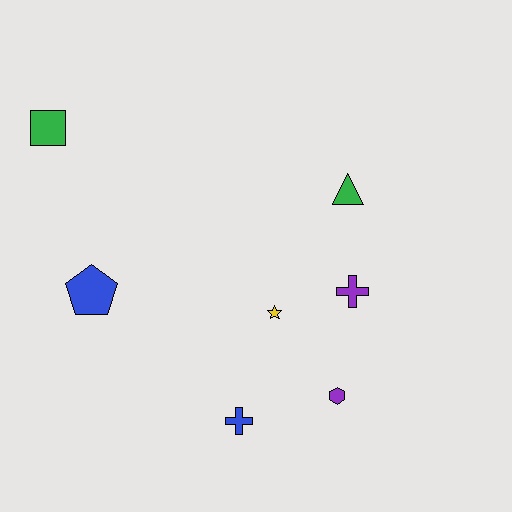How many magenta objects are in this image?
There are no magenta objects.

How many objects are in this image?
There are 7 objects.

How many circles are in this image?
There are no circles.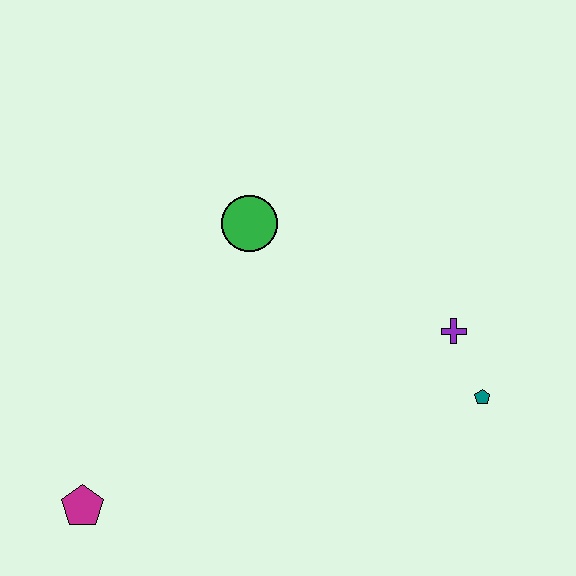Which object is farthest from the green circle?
The magenta pentagon is farthest from the green circle.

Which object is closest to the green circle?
The purple cross is closest to the green circle.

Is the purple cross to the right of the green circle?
Yes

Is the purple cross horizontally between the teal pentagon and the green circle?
Yes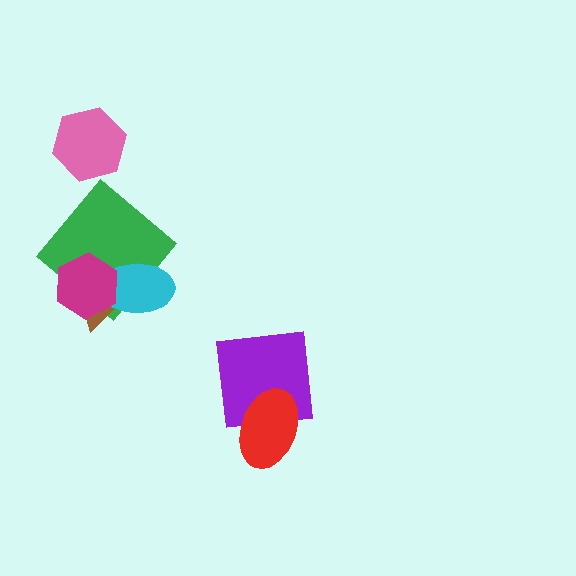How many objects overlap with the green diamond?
3 objects overlap with the green diamond.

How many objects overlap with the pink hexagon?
0 objects overlap with the pink hexagon.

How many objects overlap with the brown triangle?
3 objects overlap with the brown triangle.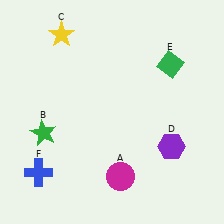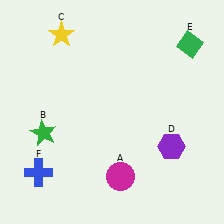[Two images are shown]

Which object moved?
The green diamond (E) moved up.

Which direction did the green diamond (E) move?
The green diamond (E) moved up.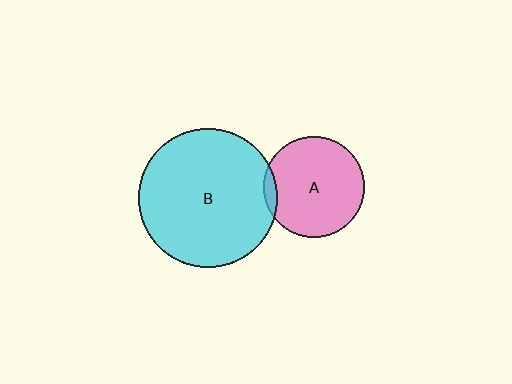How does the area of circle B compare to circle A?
Approximately 1.9 times.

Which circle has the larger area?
Circle B (cyan).